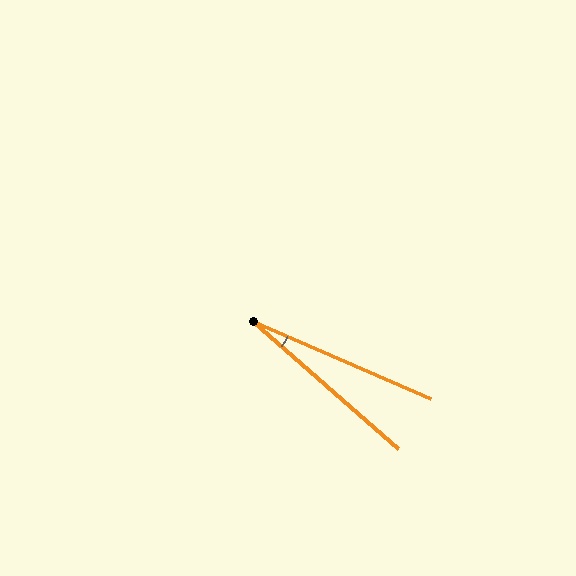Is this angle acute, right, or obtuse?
It is acute.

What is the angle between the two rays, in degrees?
Approximately 18 degrees.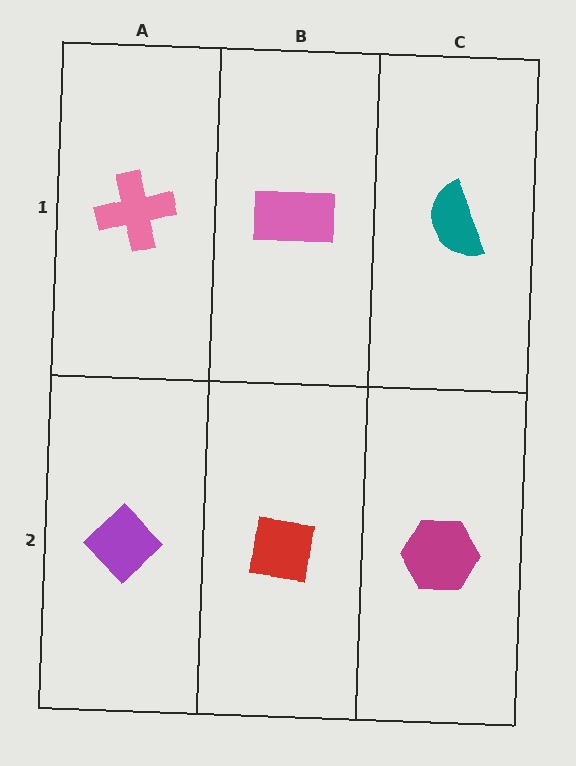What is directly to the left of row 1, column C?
A pink rectangle.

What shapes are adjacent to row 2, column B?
A pink rectangle (row 1, column B), a purple diamond (row 2, column A), a magenta hexagon (row 2, column C).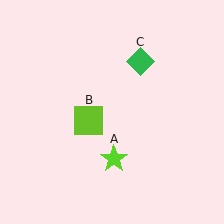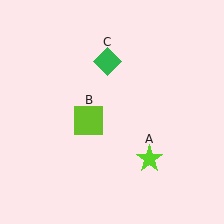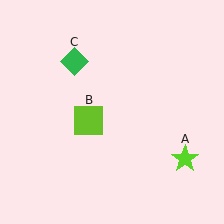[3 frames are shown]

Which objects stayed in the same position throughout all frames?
Lime square (object B) remained stationary.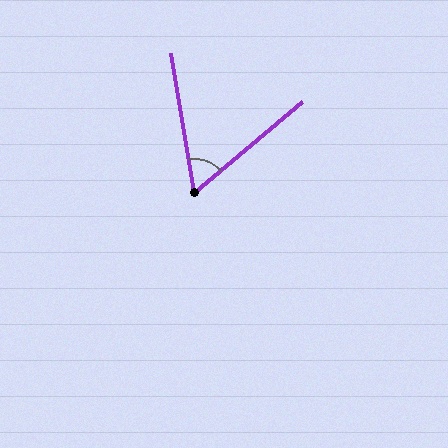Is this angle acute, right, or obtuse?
It is acute.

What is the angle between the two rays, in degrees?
Approximately 59 degrees.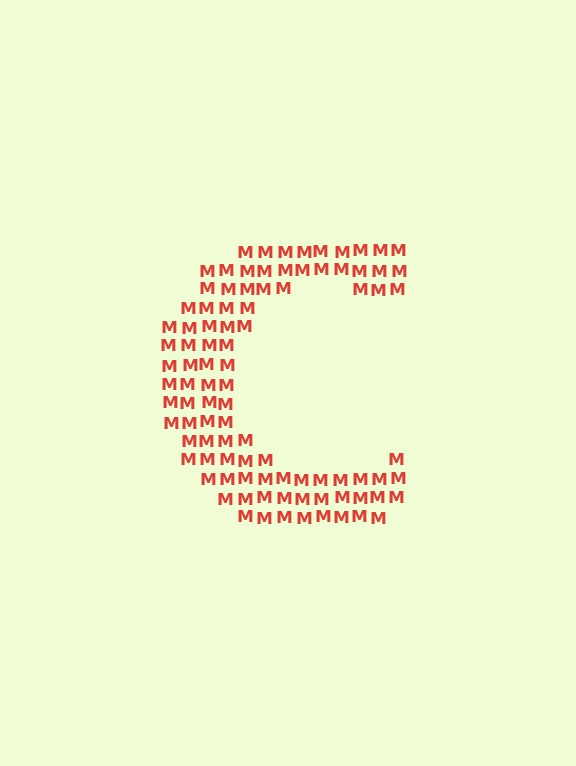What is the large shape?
The large shape is the letter C.